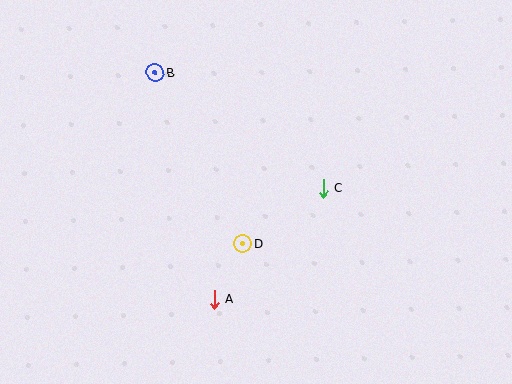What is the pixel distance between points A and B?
The distance between A and B is 234 pixels.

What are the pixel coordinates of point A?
Point A is at (214, 299).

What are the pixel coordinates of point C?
Point C is at (323, 189).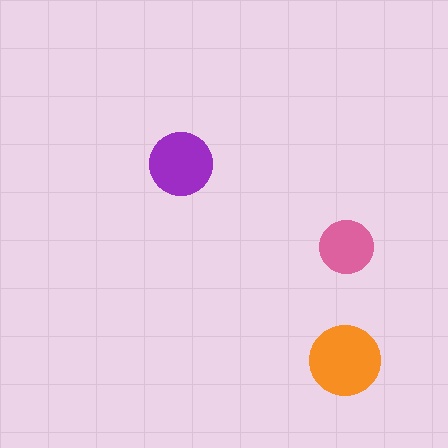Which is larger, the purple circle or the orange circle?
The orange one.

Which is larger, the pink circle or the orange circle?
The orange one.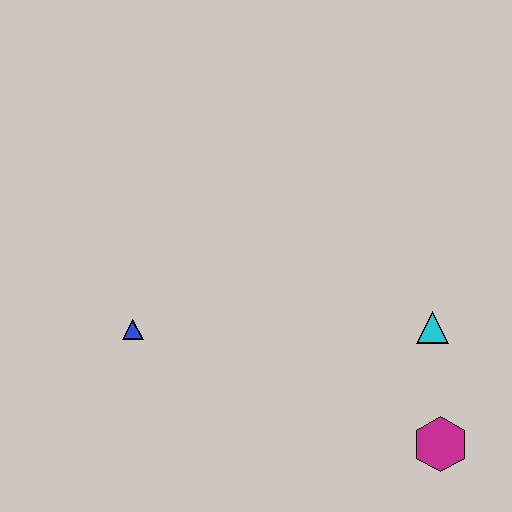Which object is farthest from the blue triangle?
The magenta hexagon is farthest from the blue triangle.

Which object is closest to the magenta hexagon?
The cyan triangle is closest to the magenta hexagon.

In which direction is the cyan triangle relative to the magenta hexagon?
The cyan triangle is above the magenta hexagon.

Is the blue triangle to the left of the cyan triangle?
Yes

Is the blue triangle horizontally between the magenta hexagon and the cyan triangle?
No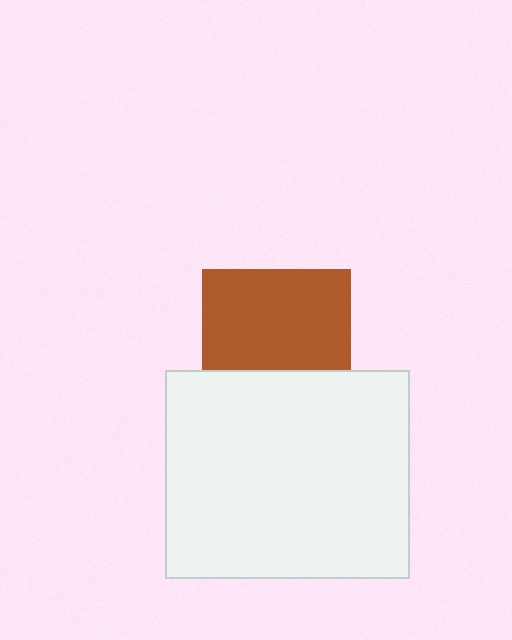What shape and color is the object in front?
The object in front is a white rectangle.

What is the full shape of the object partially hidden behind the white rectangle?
The partially hidden object is a brown square.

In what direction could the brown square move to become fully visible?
The brown square could move up. That would shift it out from behind the white rectangle entirely.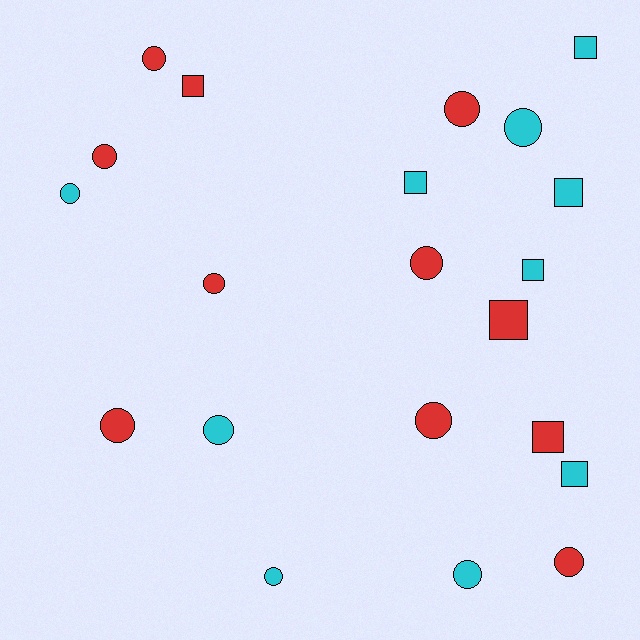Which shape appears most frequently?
Circle, with 13 objects.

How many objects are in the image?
There are 21 objects.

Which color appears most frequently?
Red, with 11 objects.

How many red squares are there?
There are 3 red squares.